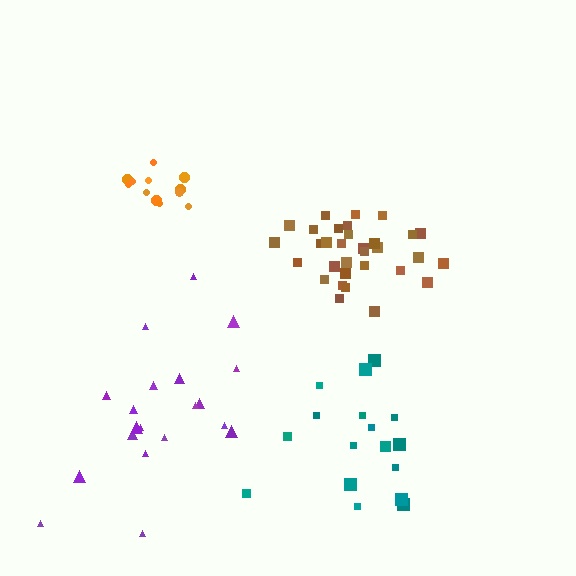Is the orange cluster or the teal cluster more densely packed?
Orange.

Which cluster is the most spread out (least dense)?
Purple.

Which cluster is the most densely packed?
Brown.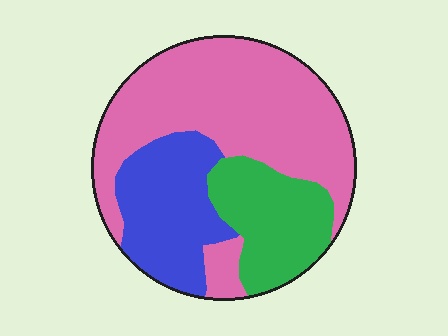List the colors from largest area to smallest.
From largest to smallest: pink, blue, green.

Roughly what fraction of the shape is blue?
Blue takes up about one quarter (1/4) of the shape.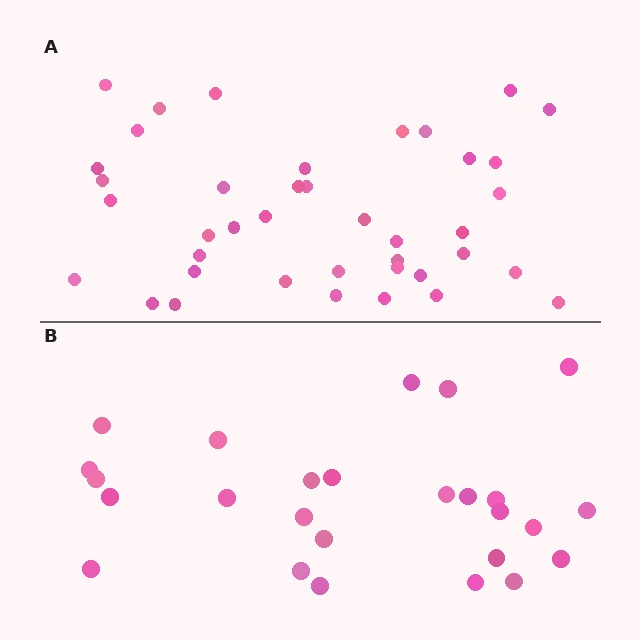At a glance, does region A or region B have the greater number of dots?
Region A (the top region) has more dots.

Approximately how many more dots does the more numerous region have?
Region A has approximately 15 more dots than region B.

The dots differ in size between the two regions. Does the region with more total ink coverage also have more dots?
No. Region B has more total ink coverage because its dots are larger, but region A actually contains more individual dots. Total area can be misleading — the number of items is what matters here.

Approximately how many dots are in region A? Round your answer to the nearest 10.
About 40 dots.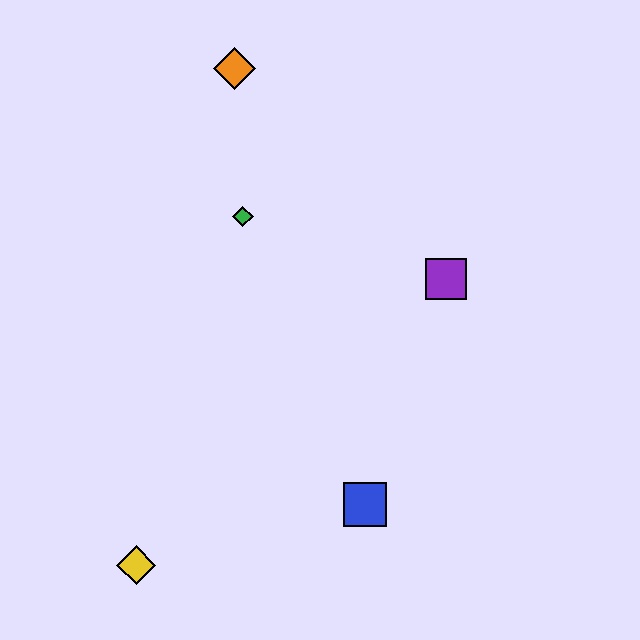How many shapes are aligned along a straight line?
3 shapes (the red square, the blue square, the green diamond) are aligned along a straight line.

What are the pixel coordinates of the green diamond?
The green diamond is at (243, 216).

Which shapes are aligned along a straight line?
The red square, the blue square, the green diamond are aligned along a straight line.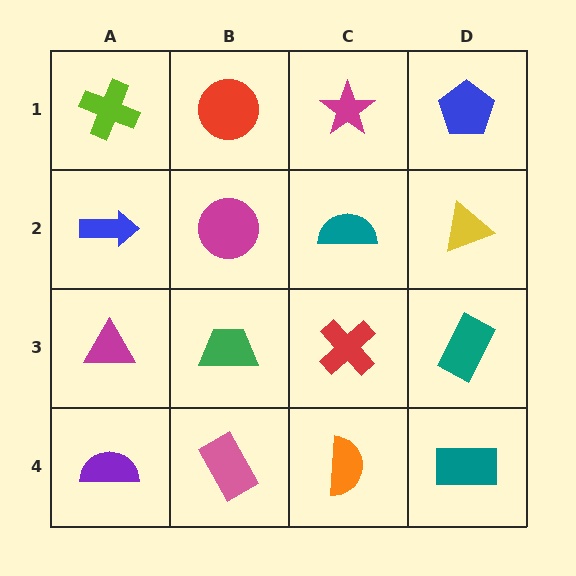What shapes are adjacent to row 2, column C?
A magenta star (row 1, column C), a red cross (row 3, column C), a magenta circle (row 2, column B), a yellow triangle (row 2, column D).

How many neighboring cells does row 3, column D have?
3.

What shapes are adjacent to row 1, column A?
A blue arrow (row 2, column A), a red circle (row 1, column B).